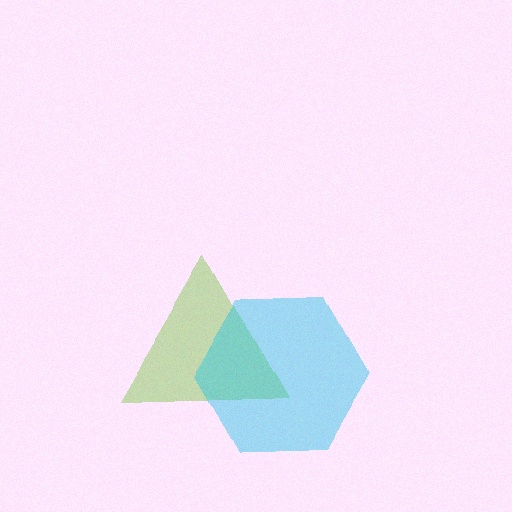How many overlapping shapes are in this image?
There are 2 overlapping shapes in the image.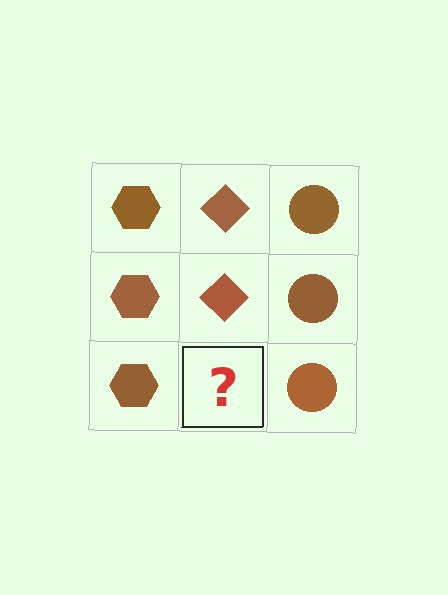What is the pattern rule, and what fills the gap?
The rule is that each column has a consistent shape. The gap should be filled with a brown diamond.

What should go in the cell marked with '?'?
The missing cell should contain a brown diamond.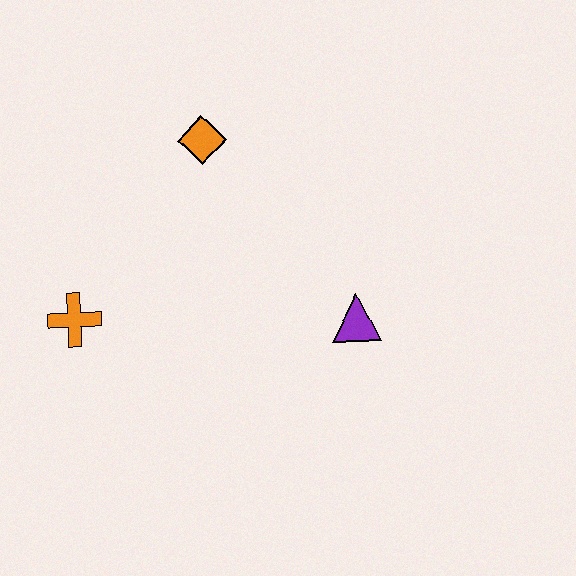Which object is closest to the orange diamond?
The orange cross is closest to the orange diamond.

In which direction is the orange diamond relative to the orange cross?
The orange diamond is above the orange cross.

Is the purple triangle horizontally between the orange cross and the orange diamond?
No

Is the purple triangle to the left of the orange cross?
No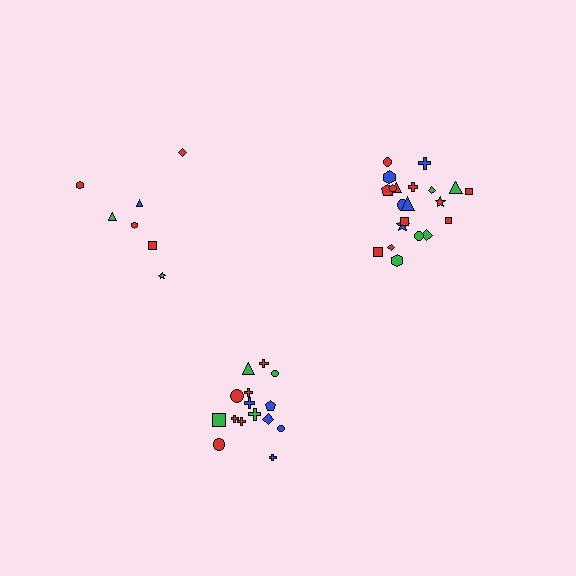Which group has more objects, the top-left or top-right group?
The top-right group.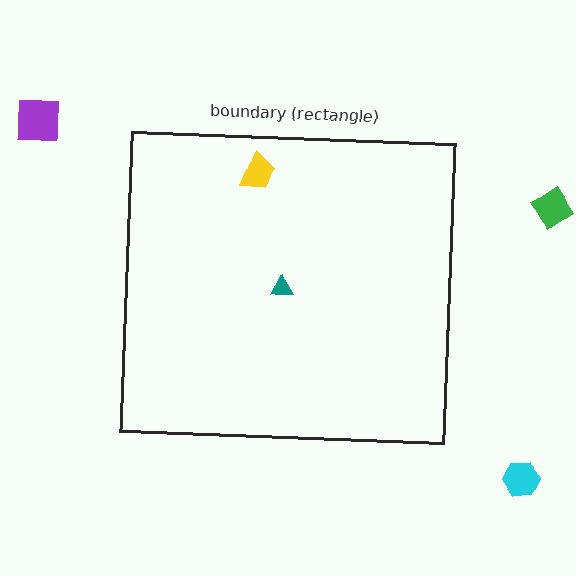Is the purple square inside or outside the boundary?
Outside.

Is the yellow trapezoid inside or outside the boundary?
Inside.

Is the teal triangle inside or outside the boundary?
Inside.